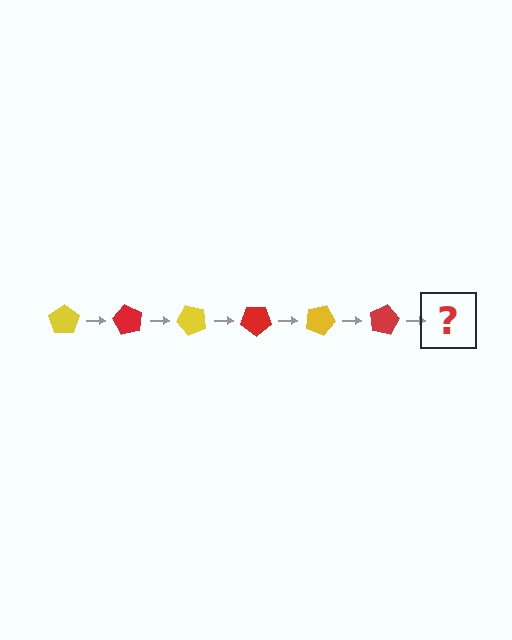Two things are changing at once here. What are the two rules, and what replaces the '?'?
The two rules are that it rotates 60 degrees each step and the color cycles through yellow and red. The '?' should be a yellow pentagon, rotated 360 degrees from the start.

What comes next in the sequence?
The next element should be a yellow pentagon, rotated 360 degrees from the start.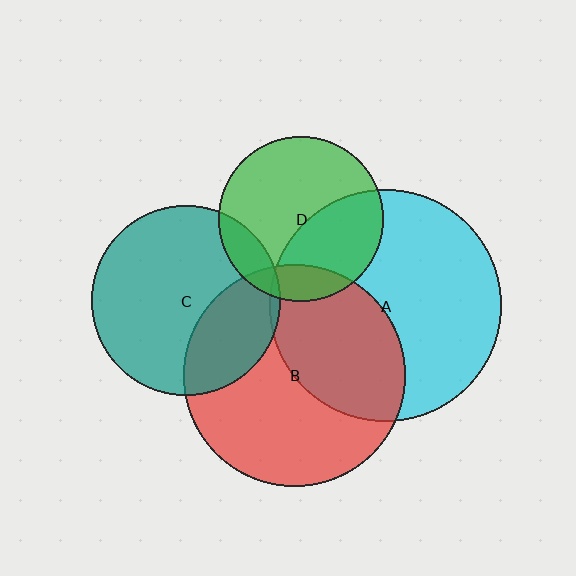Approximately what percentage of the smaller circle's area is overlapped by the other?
Approximately 40%.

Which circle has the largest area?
Circle A (cyan).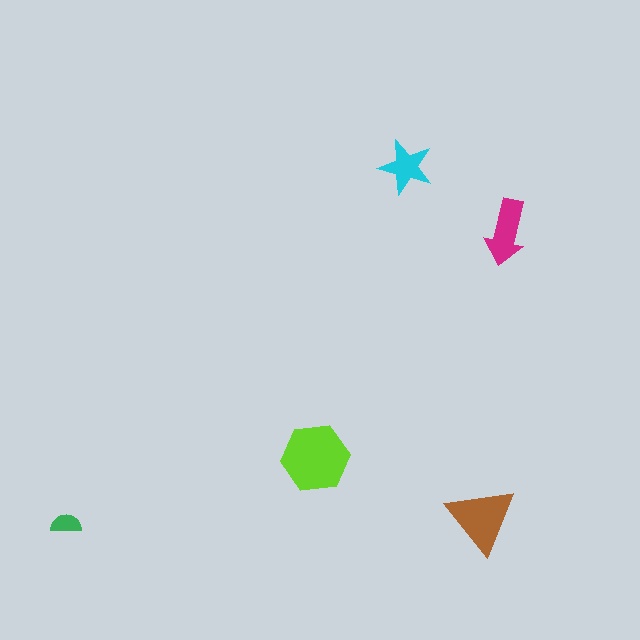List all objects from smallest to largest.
The green semicircle, the cyan star, the magenta arrow, the brown triangle, the lime hexagon.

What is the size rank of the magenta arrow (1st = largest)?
3rd.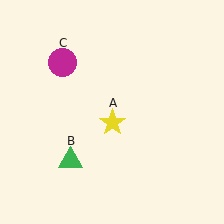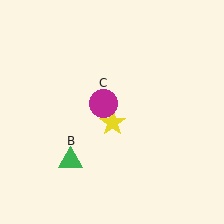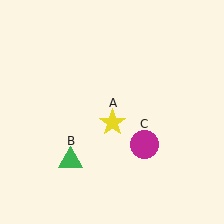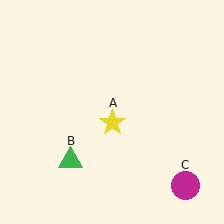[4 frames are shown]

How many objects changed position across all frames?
1 object changed position: magenta circle (object C).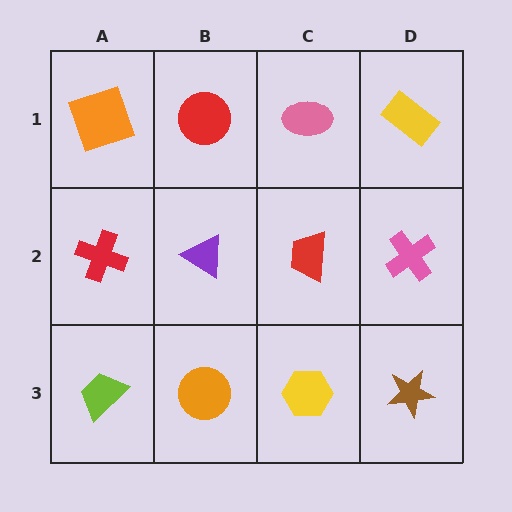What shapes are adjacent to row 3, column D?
A pink cross (row 2, column D), a yellow hexagon (row 3, column C).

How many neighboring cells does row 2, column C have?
4.